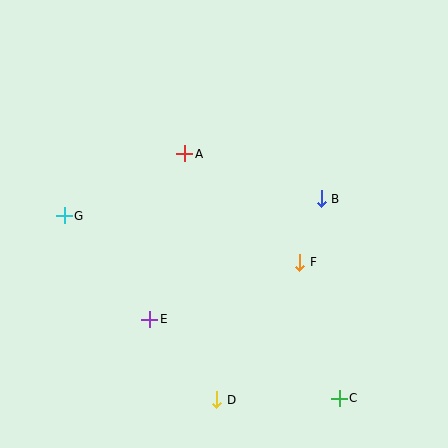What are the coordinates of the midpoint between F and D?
The midpoint between F and D is at (258, 331).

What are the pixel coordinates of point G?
Point G is at (64, 216).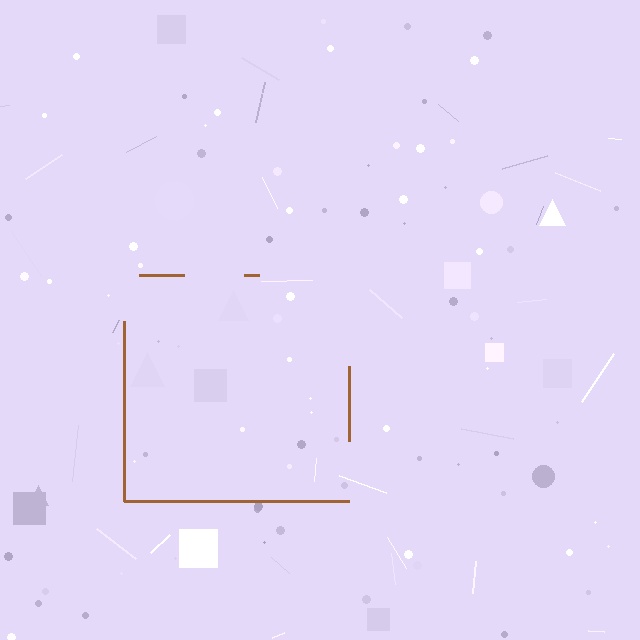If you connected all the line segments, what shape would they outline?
They would outline a square.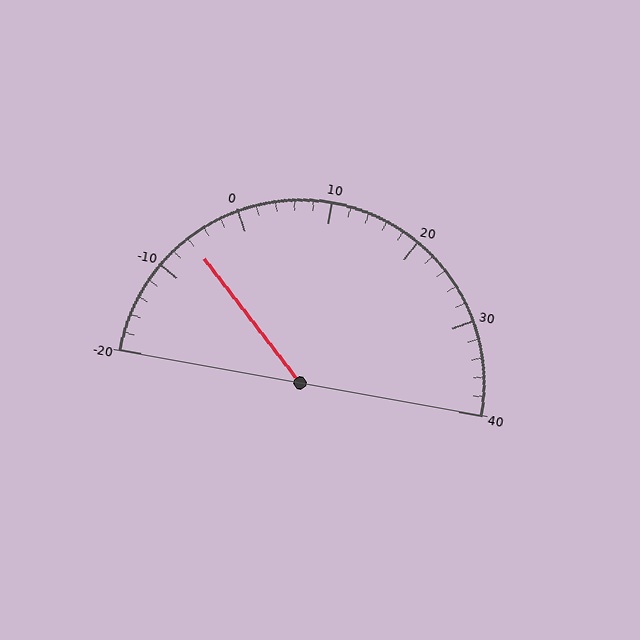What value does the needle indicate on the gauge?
The needle indicates approximately -6.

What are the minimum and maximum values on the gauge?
The gauge ranges from -20 to 40.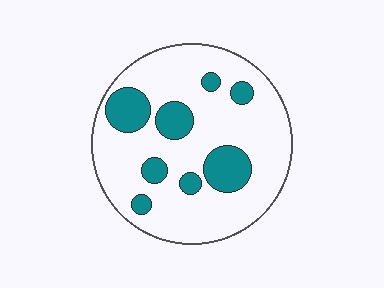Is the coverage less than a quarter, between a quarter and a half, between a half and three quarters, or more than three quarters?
Less than a quarter.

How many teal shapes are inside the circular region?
8.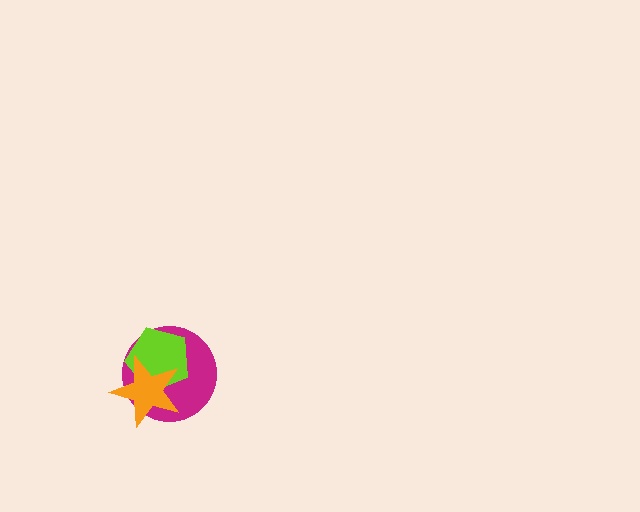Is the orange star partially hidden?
No, no other shape covers it.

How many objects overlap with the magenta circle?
2 objects overlap with the magenta circle.